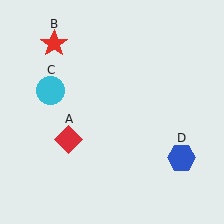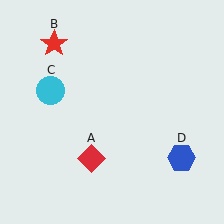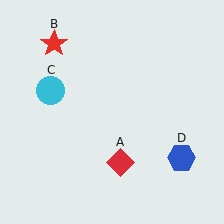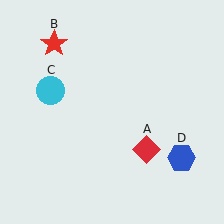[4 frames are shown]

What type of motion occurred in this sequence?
The red diamond (object A) rotated counterclockwise around the center of the scene.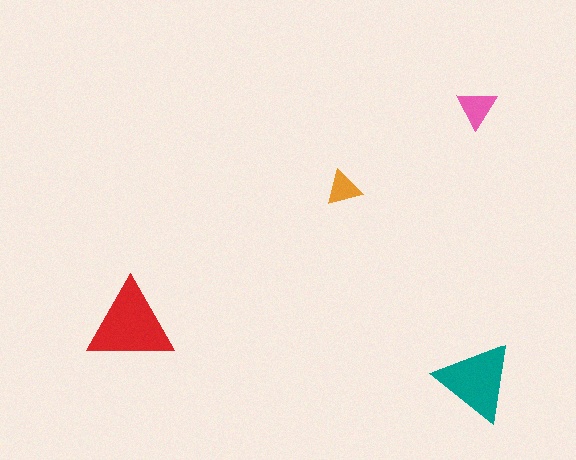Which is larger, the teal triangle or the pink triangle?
The teal one.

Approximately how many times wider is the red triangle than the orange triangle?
About 2.5 times wider.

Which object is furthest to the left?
The red triangle is leftmost.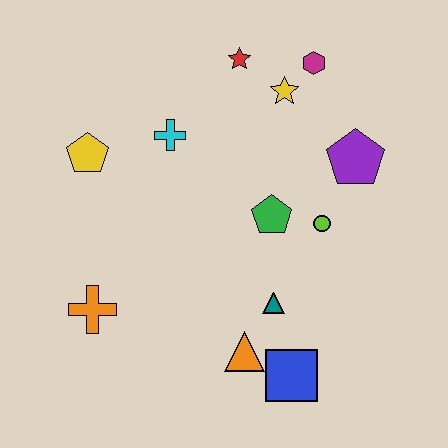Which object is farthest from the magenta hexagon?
The orange cross is farthest from the magenta hexagon.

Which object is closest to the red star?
The yellow star is closest to the red star.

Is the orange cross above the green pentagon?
No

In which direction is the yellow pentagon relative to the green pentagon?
The yellow pentagon is to the left of the green pentagon.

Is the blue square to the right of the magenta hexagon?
No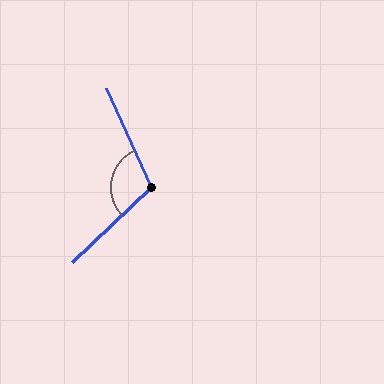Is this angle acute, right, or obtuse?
It is obtuse.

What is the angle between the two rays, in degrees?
Approximately 109 degrees.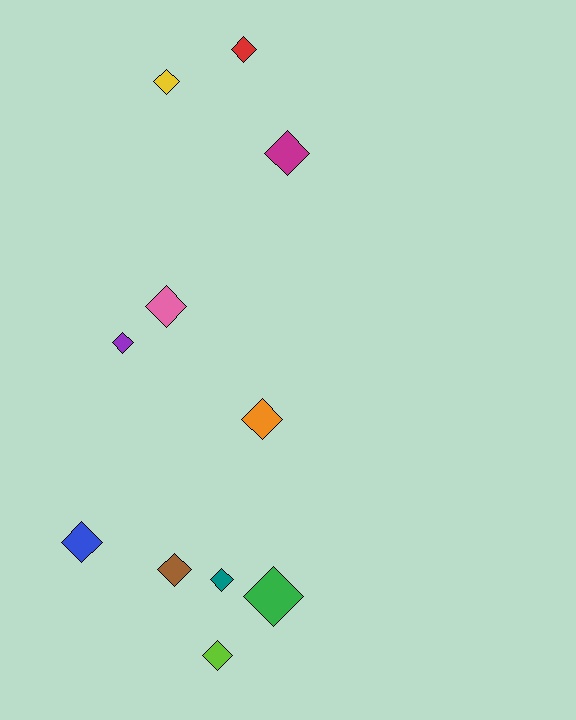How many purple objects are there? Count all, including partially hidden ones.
There is 1 purple object.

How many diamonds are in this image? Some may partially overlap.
There are 11 diamonds.